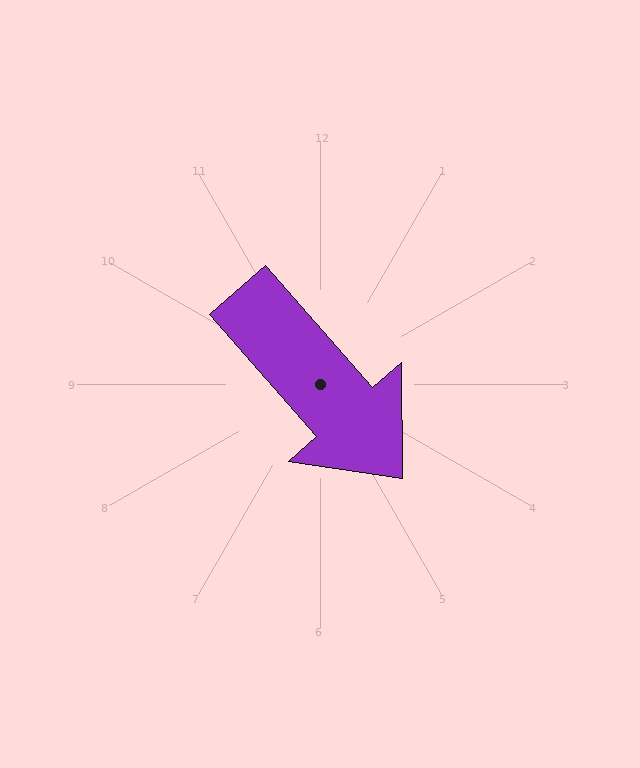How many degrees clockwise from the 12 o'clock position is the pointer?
Approximately 139 degrees.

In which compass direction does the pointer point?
Southeast.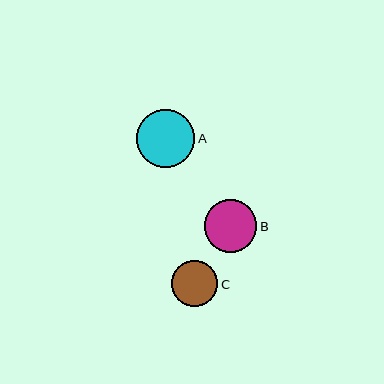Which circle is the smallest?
Circle C is the smallest with a size of approximately 46 pixels.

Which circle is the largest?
Circle A is the largest with a size of approximately 58 pixels.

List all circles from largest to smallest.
From largest to smallest: A, B, C.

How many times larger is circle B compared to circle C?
Circle B is approximately 1.1 times the size of circle C.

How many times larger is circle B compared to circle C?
Circle B is approximately 1.1 times the size of circle C.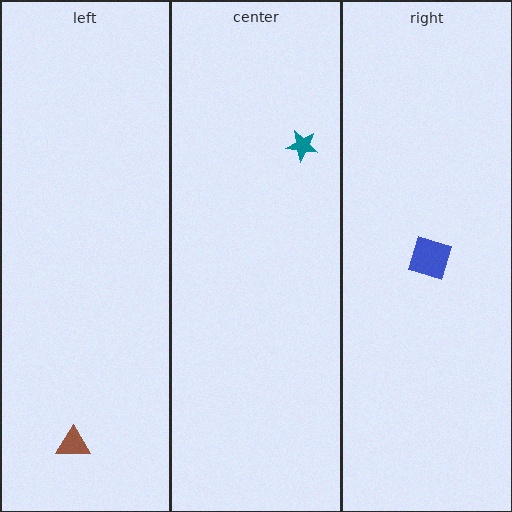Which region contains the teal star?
The center region.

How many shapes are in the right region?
1.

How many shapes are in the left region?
1.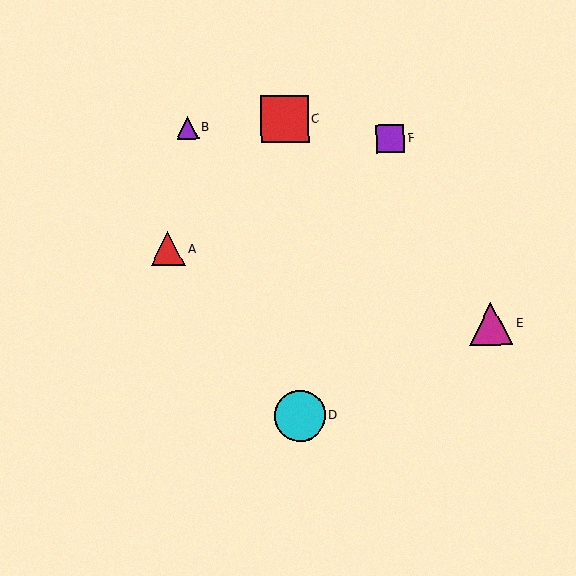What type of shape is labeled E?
Shape E is a magenta triangle.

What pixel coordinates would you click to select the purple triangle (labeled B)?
Click at (188, 128) to select the purple triangle B.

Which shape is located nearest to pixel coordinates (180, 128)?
The purple triangle (labeled B) at (188, 128) is nearest to that location.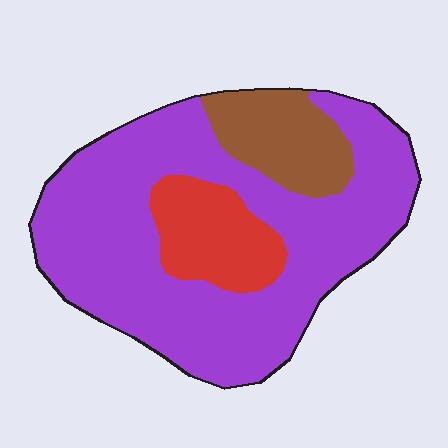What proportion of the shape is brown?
Brown takes up about one eighth (1/8) of the shape.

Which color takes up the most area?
Purple, at roughly 70%.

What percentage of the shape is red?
Red covers 14% of the shape.